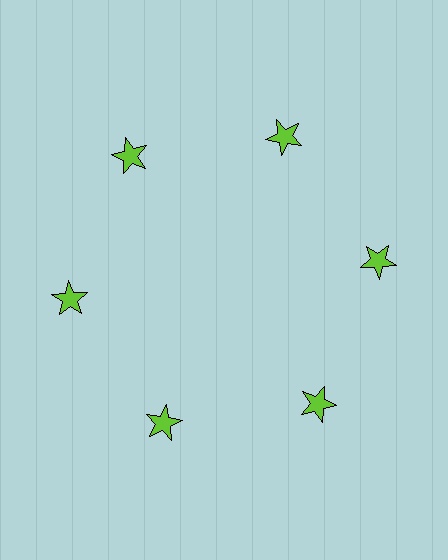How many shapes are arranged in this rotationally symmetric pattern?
There are 6 shapes, arranged in 6 groups of 1.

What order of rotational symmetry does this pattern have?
This pattern has 6-fold rotational symmetry.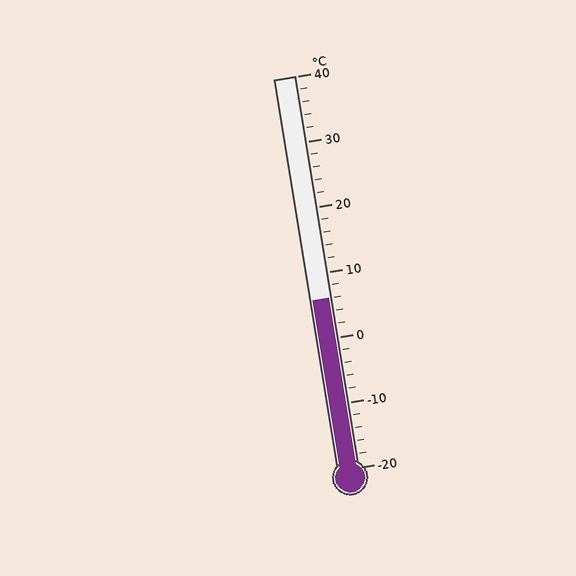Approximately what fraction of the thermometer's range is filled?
The thermometer is filled to approximately 45% of its range.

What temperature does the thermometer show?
The thermometer shows approximately 6°C.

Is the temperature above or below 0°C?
The temperature is above 0°C.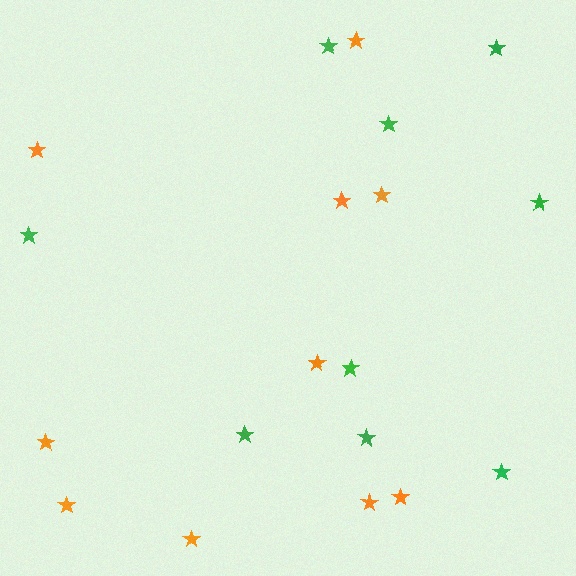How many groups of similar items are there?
There are 2 groups: one group of green stars (9) and one group of orange stars (10).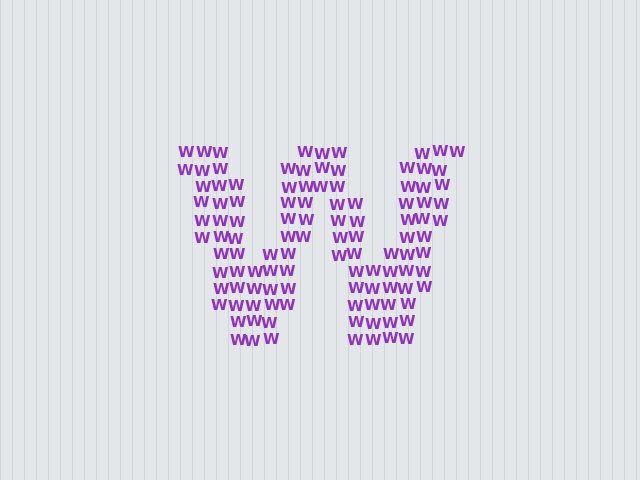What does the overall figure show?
The overall figure shows the letter W.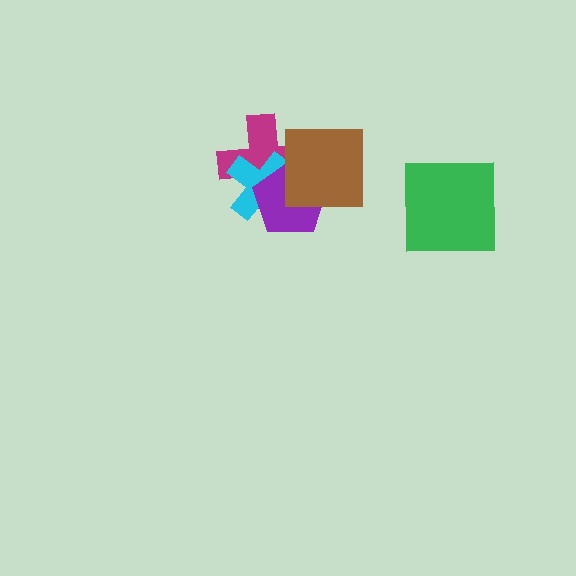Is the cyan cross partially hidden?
Yes, it is partially covered by another shape.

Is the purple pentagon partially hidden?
Yes, it is partially covered by another shape.